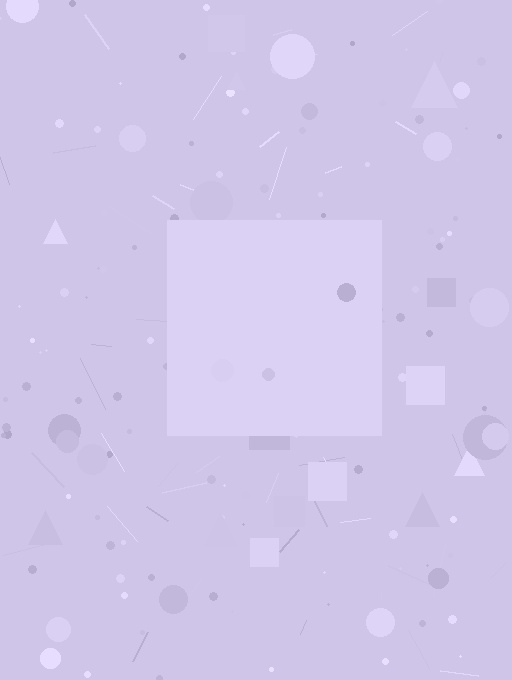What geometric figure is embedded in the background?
A square is embedded in the background.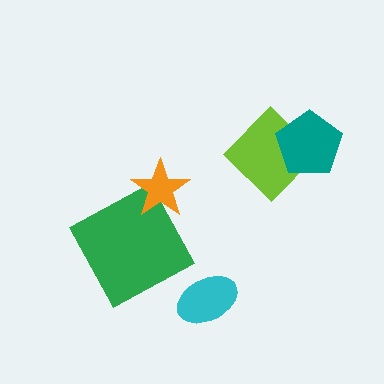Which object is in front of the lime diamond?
The teal pentagon is in front of the lime diamond.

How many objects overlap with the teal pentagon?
1 object overlaps with the teal pentagon.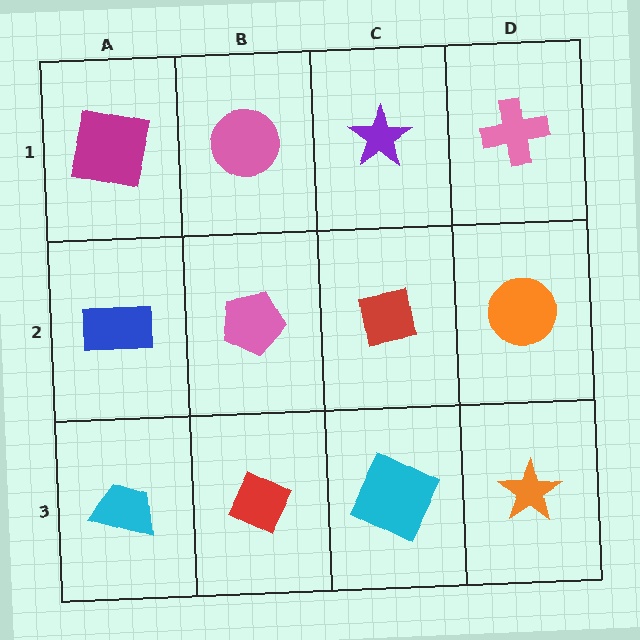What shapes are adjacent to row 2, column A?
A magenta square (row 1, column A), a cyan trapezoid (row 3, column A), a pink pentagon (row 2, column B).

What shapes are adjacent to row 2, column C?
A purple star (row 1, column C), a cyan square (row 3, column C), a pink pentagon (row 2, column B), an orange circle (row 2, column D).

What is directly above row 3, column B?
A pink pentagon.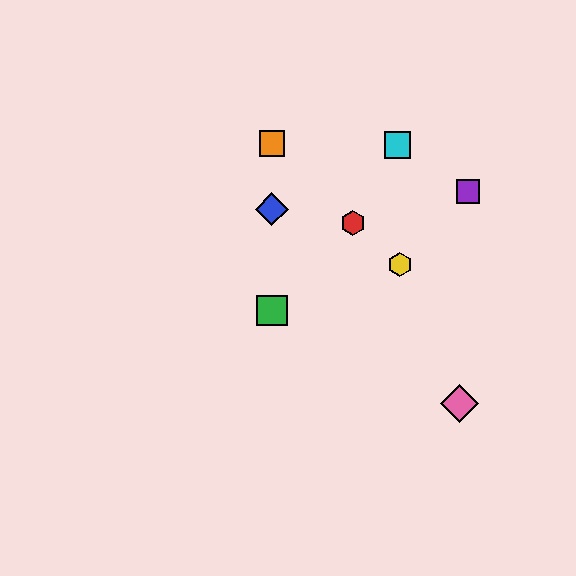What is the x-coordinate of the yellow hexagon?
The yellow hexagon is at x≈400.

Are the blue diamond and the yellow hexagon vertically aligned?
No, the blue diamond is at x≈272 and the yellow hexagon is at x≈400.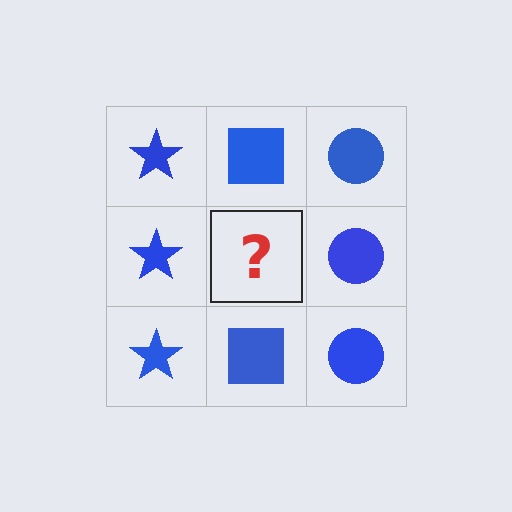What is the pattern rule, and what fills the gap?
The rule is that each column has a consistent shape. The gap should be filled with a blue square.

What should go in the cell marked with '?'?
The missing cell should contain a blue square.